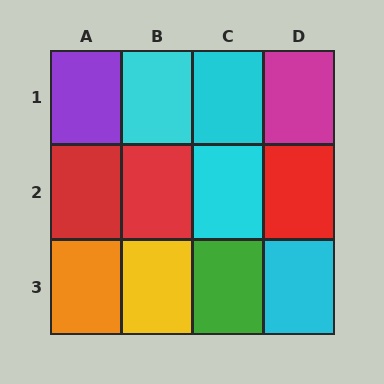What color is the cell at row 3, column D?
Cyan.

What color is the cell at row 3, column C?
Green.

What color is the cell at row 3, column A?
Orange.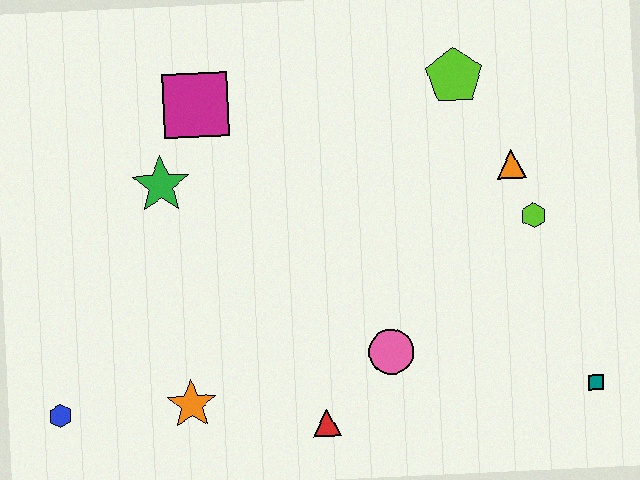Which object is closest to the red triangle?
The pink circle is closest to the red triangle.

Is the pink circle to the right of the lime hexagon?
No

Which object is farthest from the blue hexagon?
The teal square is farthest from the blue hexagon.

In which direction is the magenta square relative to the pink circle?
The magenta square is above the pink circle.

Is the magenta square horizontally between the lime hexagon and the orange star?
Yes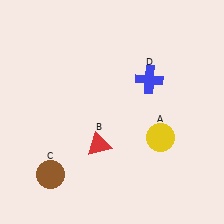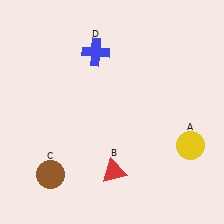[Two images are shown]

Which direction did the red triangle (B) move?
The red triangle (B) moved down.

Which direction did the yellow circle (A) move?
The yellow circle (A) moved right.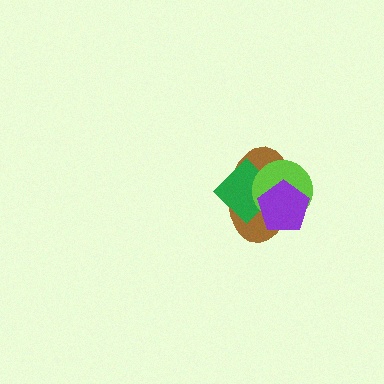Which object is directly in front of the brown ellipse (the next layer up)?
The green diamond is directly in front of the brown ellipse.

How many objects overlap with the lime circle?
3 objects overlap with the lime circle.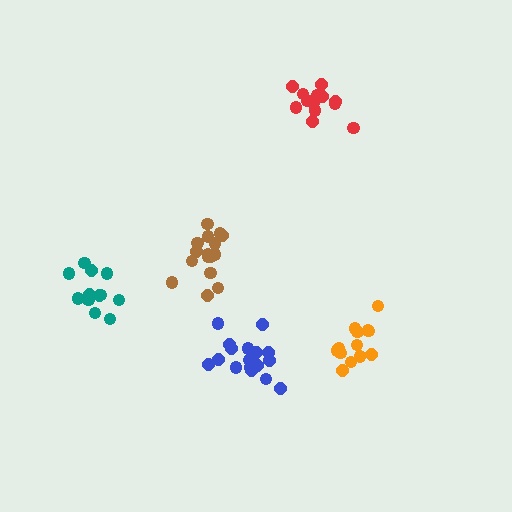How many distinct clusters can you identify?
There are 5 distinct clusters.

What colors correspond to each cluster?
The clusters are colored: teal, blue, brown, orange, red.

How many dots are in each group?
Group 1: 12 dots, Group 2: 17 dots, Group 3: 16 dots, Group 4: 13 dots, Group 5: 13 dots (71 total).